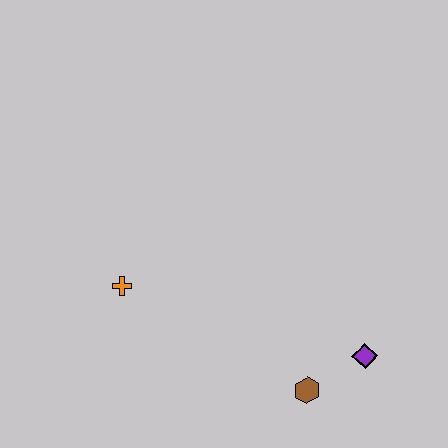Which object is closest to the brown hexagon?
The purple diamond is closest to the brown hexagon.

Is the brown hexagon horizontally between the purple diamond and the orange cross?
Yes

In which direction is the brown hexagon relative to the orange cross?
The brown hexagon is to the right of the orange cross.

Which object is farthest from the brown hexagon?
The orange cross is farthest from the brown hexagon.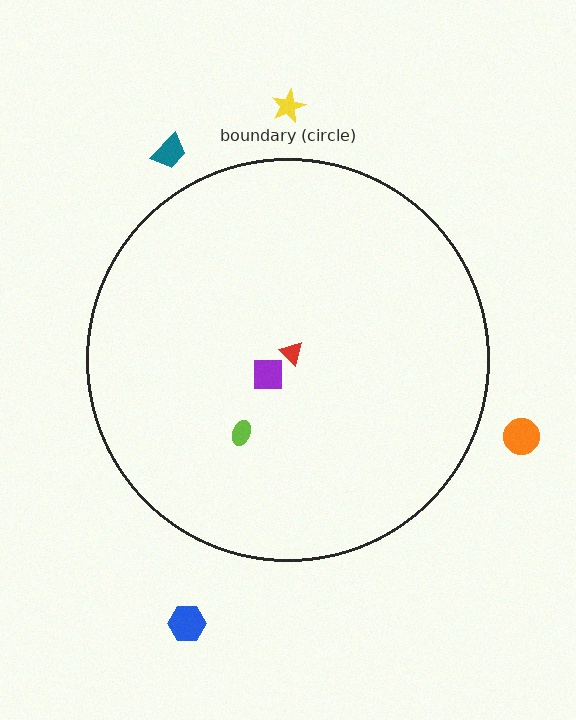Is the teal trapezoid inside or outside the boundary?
Outside.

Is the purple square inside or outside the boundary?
Inside.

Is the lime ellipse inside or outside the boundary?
Inside.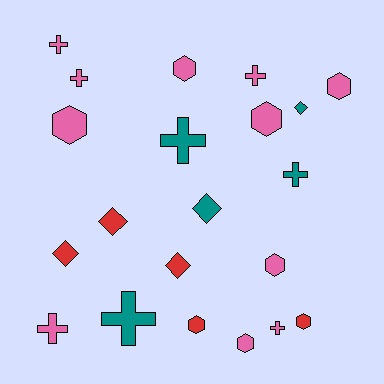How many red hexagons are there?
There are 2 red hexagons.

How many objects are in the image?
There are 21 objects.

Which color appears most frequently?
Pink, with 11 objects.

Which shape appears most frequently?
Cross, with 8 objects.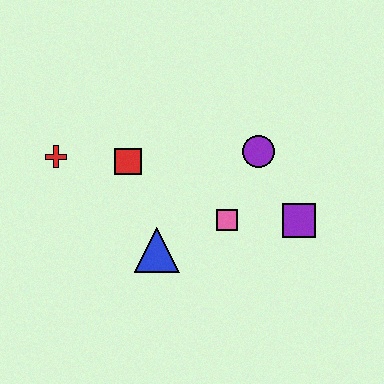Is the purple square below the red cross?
Yes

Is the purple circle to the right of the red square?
Yes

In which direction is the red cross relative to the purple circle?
The red cross is to the left of the purple circle.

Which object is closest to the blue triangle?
The pink square is closest to the blue triangle.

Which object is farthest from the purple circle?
The red cross is farthest from the purple circle.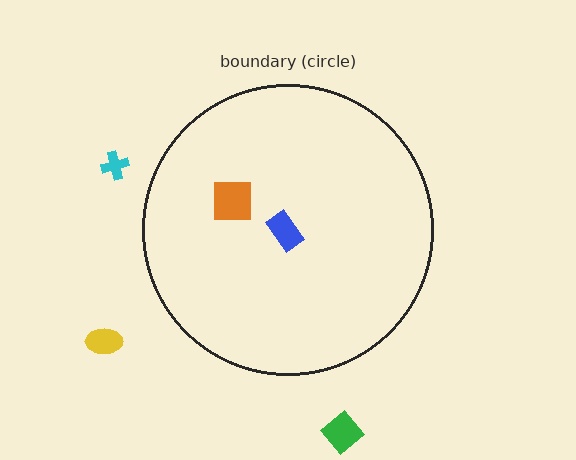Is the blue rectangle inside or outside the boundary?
Inside.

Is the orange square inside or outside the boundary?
Inside.